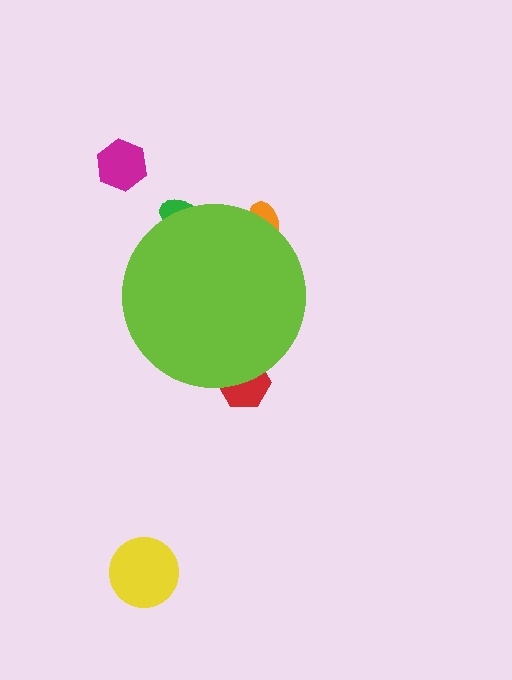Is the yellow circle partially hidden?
No, the yellow circle is fully visible.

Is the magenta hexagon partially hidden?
No, the magenta hexagon is fully visible.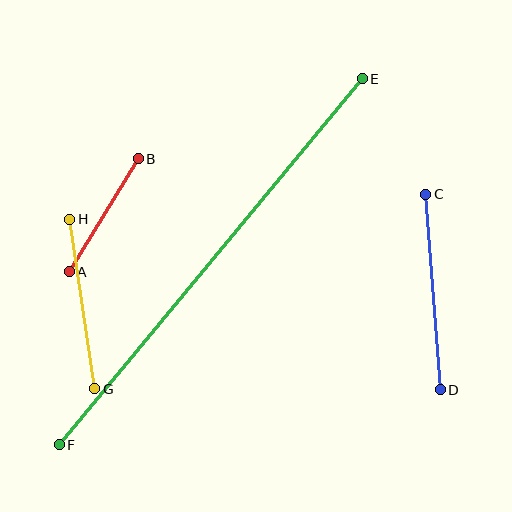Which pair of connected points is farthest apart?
Points E and F are farthest apart.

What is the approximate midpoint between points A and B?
The midpoint is at approximately (104, 215) pixels.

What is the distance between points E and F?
The distance is approximately 475 pixels.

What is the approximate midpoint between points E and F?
The midpoint is at approximately (211, 262) pixels.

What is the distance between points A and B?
The distance is approximately 132 pixels.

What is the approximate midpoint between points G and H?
The midpoint is at approximately (82, 304) pixels.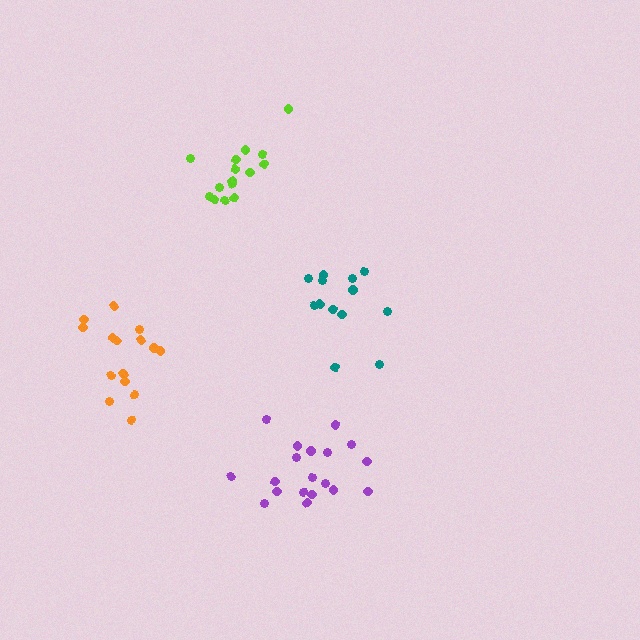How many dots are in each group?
Group 1: 13 dots, Group 2: 15 dots, Group 3: 19 dots, Group 4: 15 dots (62 total).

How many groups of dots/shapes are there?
There are 4 groups.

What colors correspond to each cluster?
The clusters are colored: teal, orange, purple, lime.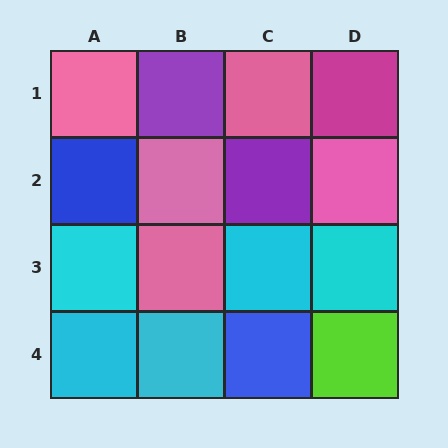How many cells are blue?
2 cells are blue.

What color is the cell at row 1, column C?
Pink.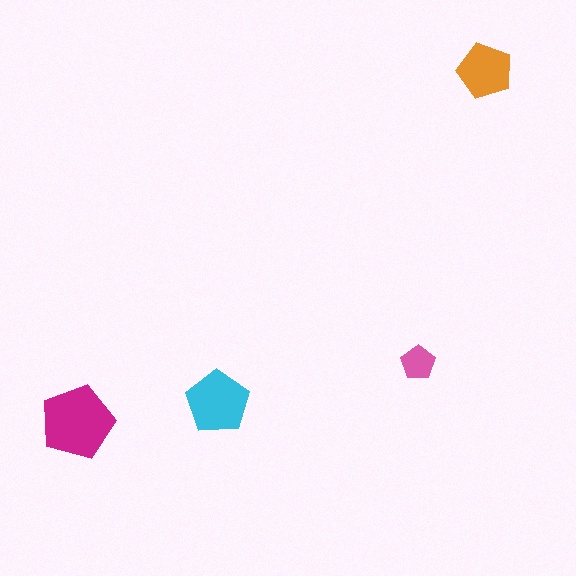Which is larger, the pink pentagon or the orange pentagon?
The orange one.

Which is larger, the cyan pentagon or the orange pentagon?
The cyan one.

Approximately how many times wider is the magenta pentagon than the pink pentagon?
About 2 times wider.